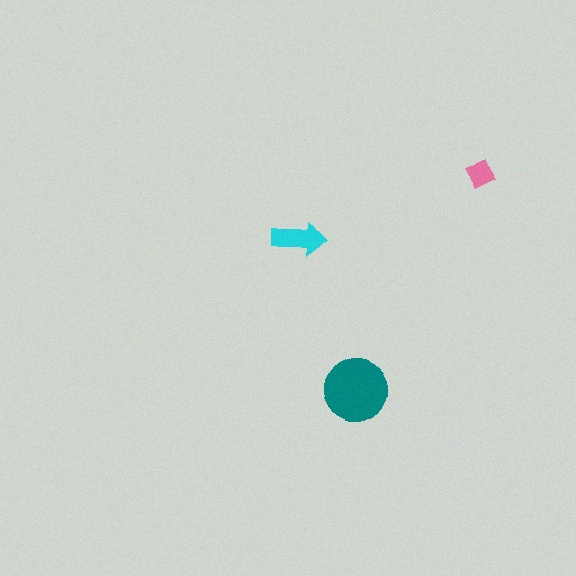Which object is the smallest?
The pink diamond.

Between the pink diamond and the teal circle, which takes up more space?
The teal circle.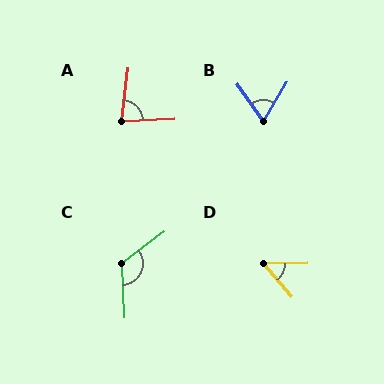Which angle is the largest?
C, at approximately 124 degrees.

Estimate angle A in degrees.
Approximately 80 degrees.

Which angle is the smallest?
D, at approximately 51 degrees.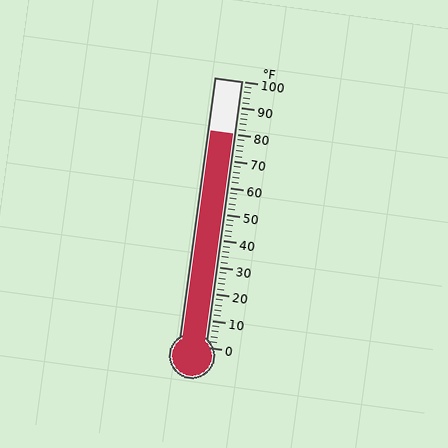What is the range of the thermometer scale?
The thermometer scale ranges from 0°F to 100°F.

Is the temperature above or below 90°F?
The temperature is below 90°F.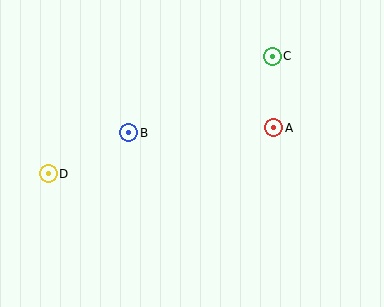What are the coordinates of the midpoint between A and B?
The midpoint between A and B is at (201, 130).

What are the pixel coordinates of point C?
Point C is at (272, 56).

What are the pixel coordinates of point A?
Point A is at (274, 128).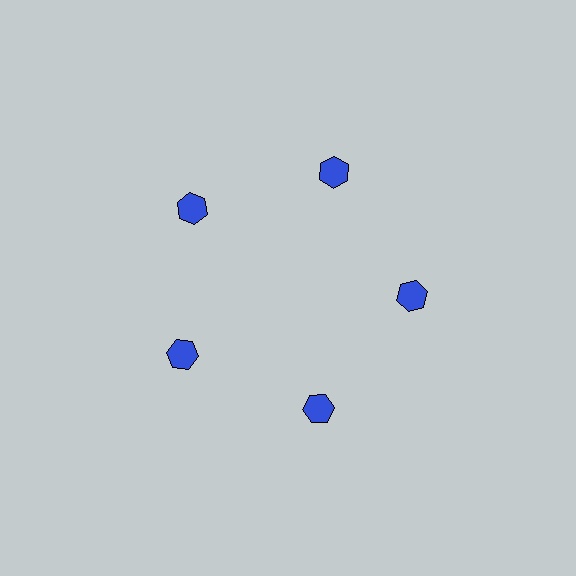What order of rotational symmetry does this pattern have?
This pattern has 5-fold rotational symmetry.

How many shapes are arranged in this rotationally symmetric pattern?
There are 5 shapes, arranged in 5 groups of 1.